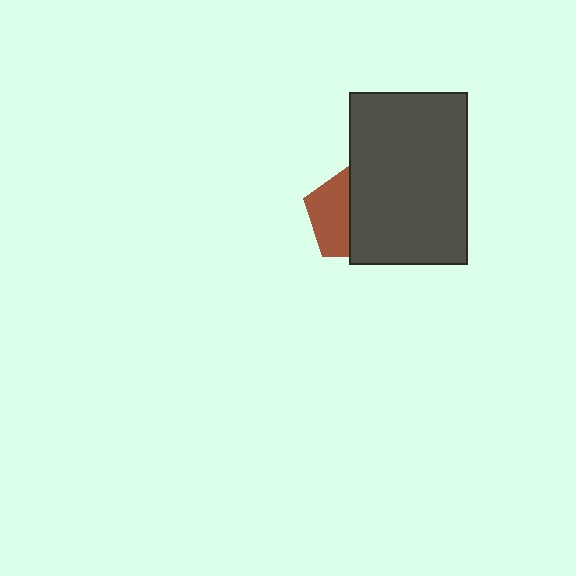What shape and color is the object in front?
The object in front is a dark gray rectangle.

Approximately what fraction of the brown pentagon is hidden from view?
Roughly 54% of the brown pentagon is hidden behind the dark gray rectangle.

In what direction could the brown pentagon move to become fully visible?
The brown pentagon could move left. That would shift it out from behind the dark gray rectangle entirely.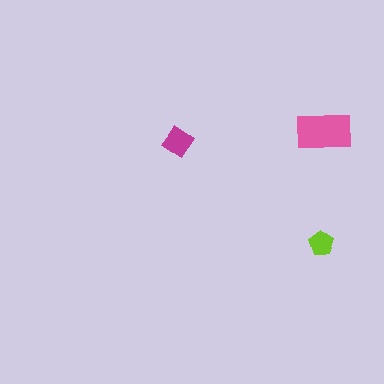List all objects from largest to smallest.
The pink rectangle, the magenta diamond, the lime pentagon.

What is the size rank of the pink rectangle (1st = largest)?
1st.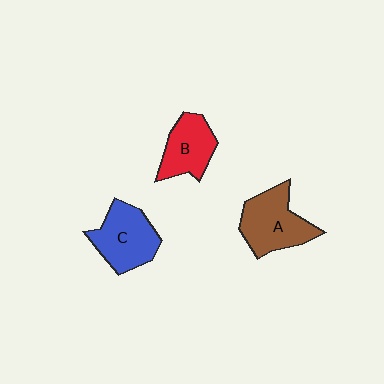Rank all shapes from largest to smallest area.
From largest to smallest: A (brown), C (blue), B (red).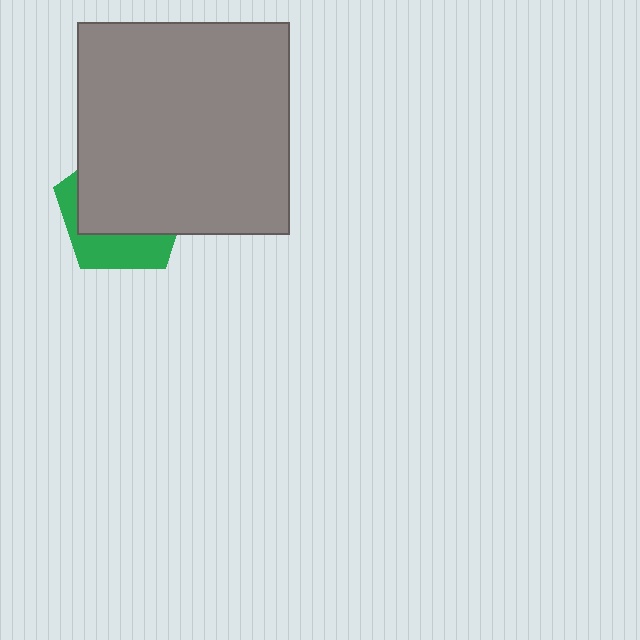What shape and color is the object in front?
The object in front is a gray square.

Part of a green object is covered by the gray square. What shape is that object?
It is a pentagon.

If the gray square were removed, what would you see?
You would see the complete green pentagon.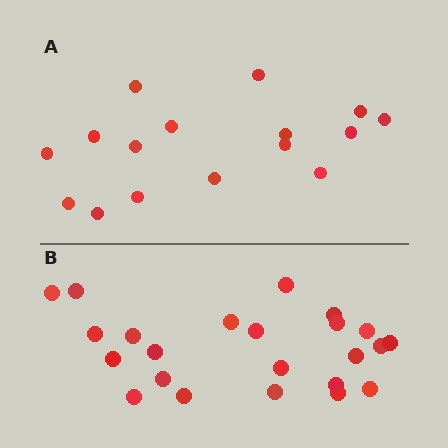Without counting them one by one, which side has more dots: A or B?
Region B (the bottom region) has more dots.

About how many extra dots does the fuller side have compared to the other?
Region B has roughly 8 or so more dots than region A.